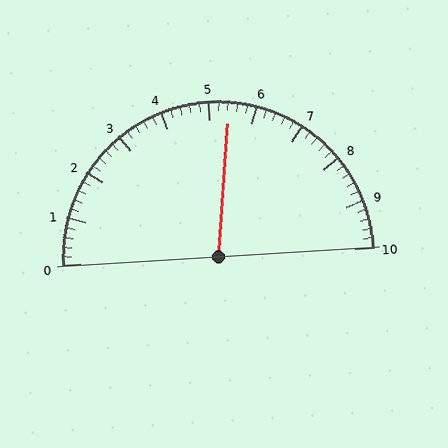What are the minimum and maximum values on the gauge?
The gauge ranges from 0 to 10.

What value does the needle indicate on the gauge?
The needle indicates approximately 5.4.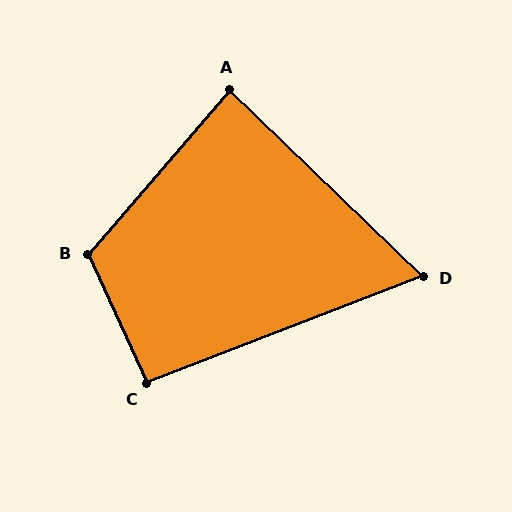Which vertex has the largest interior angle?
B, at approximately 115 degrees.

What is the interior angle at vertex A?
Approximately 87 degrees (approximately right).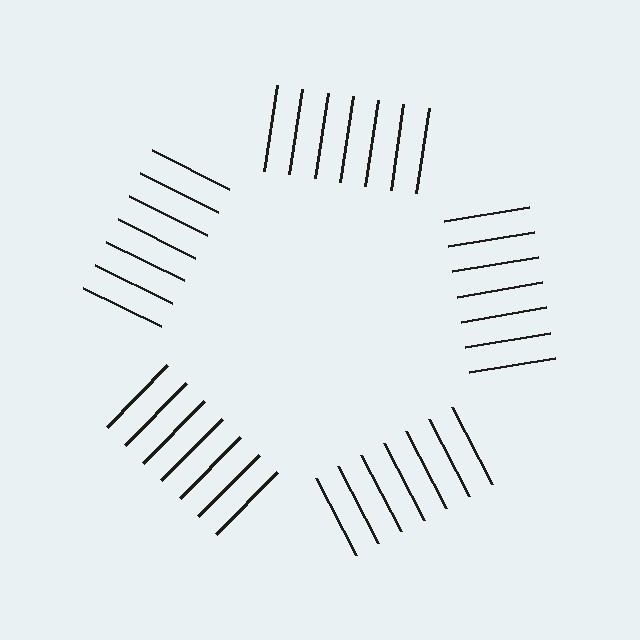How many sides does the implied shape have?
5 sides — the line-ends trace a pentagon.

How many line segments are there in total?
35 — 7 along each of the 5 edges.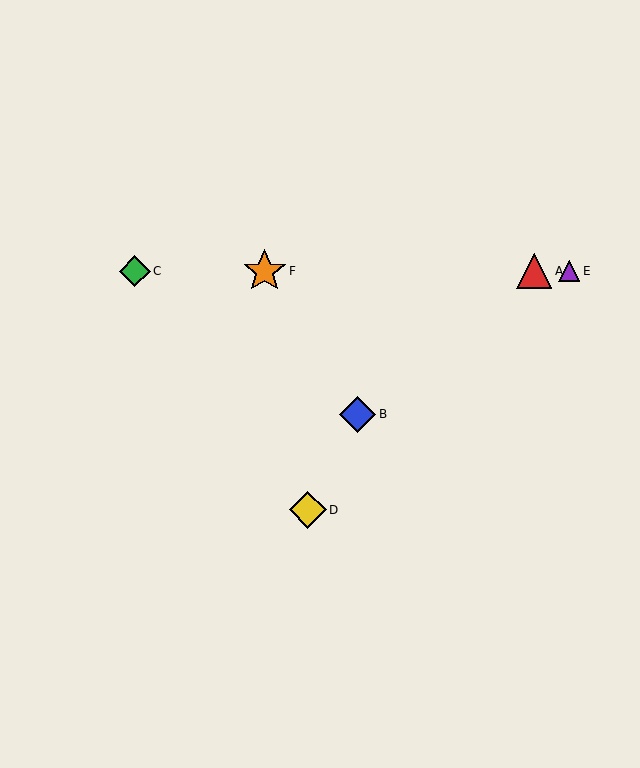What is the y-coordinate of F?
Object F is at y≈271.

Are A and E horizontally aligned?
Yes, both are at y≈271.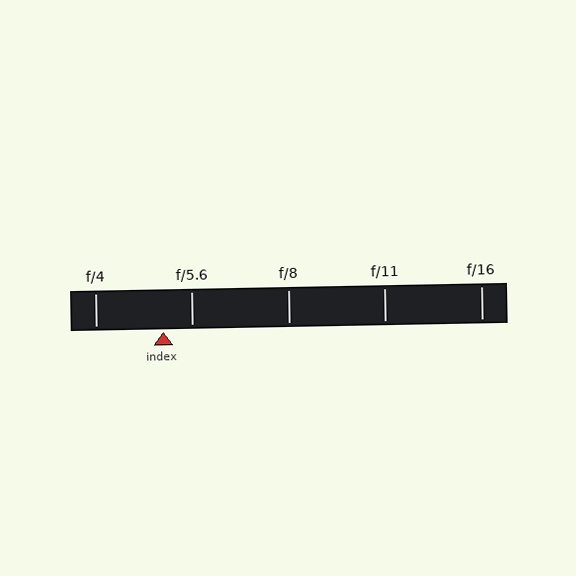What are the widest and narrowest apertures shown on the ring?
The widest aperture shown is f/4 and the narrowest is f/16.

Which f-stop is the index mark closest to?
The index mark is closest to f/5.6.